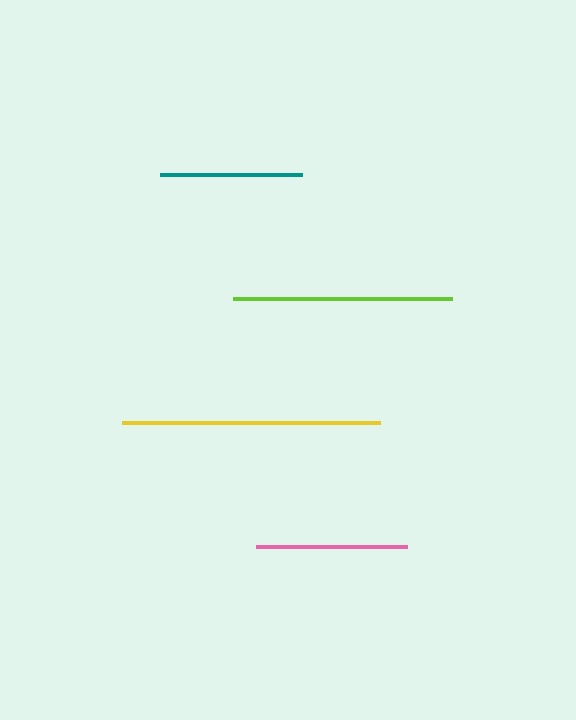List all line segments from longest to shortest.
From longest to shortest: yellow, lime, pink, teal.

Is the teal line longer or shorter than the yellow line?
The yellow line is longer than the teal line.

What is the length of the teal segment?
The teal segment is approximately 142 pixels long.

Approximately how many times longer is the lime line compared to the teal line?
The lime line is approximately 1.5 times the length of the teal line.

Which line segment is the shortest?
The teal line is the shortest at approximately 142 pixels.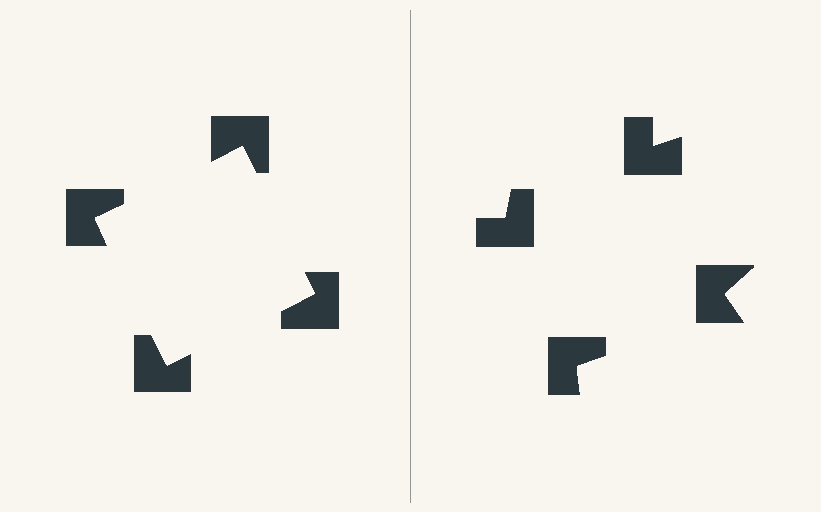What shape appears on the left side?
An illusory square.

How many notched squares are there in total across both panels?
8 — 4 on each side.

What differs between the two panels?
The notched squares are positioned identically on both sides; only the wedge orientations differ. On the left they align to a square; on the right they are misaligned.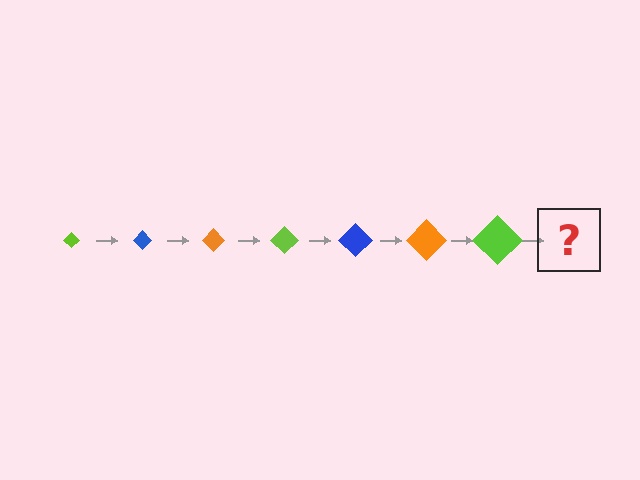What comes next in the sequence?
The next element should be a blue diamond, larger than the previous one.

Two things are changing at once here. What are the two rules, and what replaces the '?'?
The two rules are that the diamond grows larger each step and the color cycles through lime, blue, and orange. The '?' should be a blue diamond, larger than the previous one.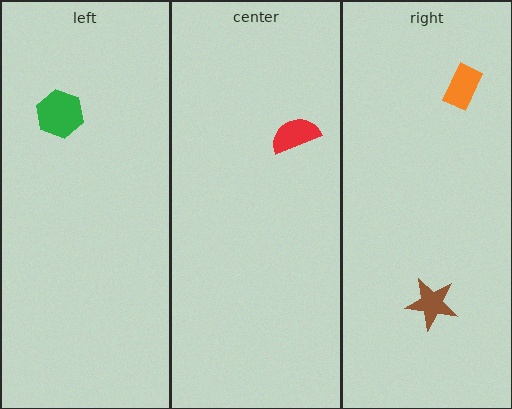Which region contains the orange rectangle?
The right region.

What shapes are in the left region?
The green hexagon.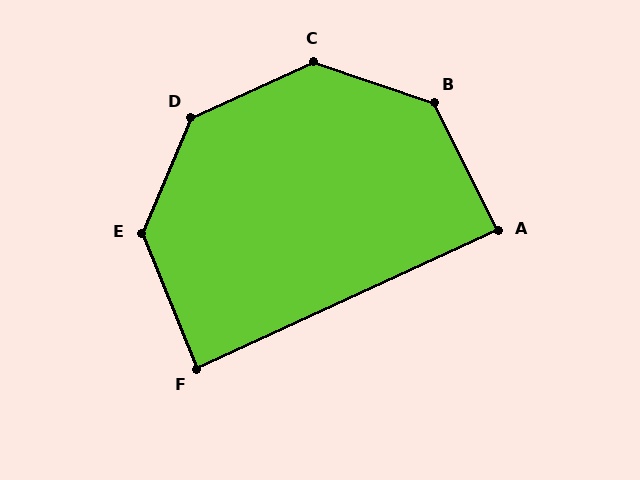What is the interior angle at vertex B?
Approximately 136 degrees (obtuse).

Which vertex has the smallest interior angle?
F, at approximately 87 degrees.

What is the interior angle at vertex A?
Approximately 88 degrees (approximately right).